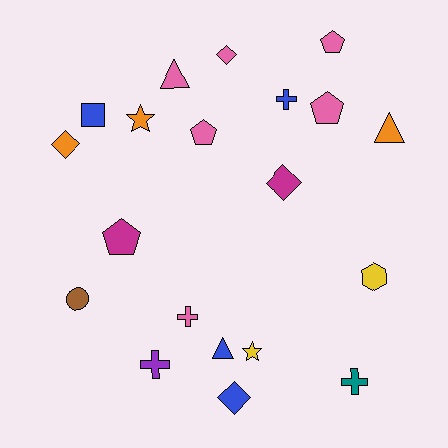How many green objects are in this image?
There are no green objects.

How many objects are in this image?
There are 20 objects.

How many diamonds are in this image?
There are 4 diamonds.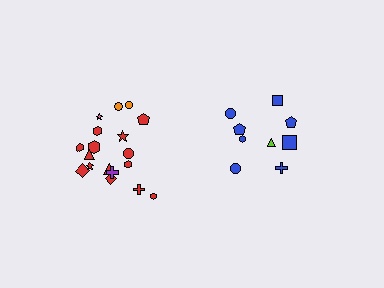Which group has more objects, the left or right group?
The left group.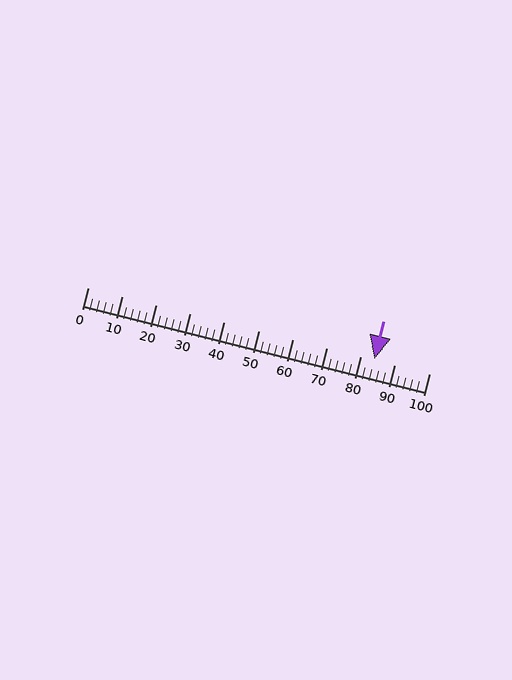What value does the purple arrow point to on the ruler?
The purple arrow points to approximately 84.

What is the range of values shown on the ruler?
The ruler shows values from 0 to 100.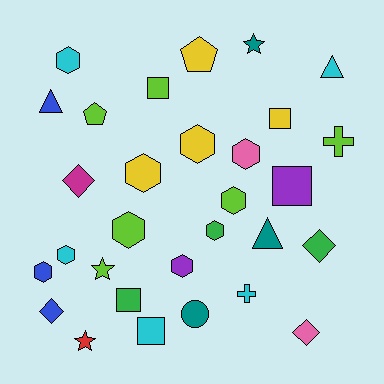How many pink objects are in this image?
There are 2 pink objects.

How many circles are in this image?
There is 1 circle.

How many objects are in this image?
There are 30 objects.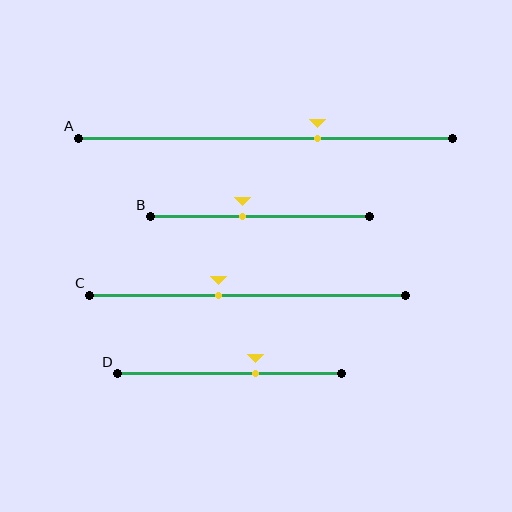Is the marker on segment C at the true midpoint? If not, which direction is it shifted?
No, the marker on segment C is shifted to the left by about 9% of the segment length.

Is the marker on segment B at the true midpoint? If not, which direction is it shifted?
No, the marker on segment B is shifted to the left by about 8% of the segment length.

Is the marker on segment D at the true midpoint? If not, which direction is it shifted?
No, the marker on segment D is shifted to the right by about 12% of the segment length.